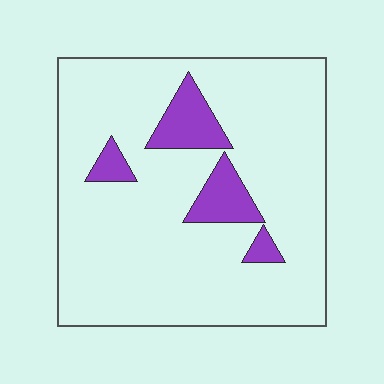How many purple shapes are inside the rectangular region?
4.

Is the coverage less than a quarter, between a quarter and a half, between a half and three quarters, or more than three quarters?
Less than a quarter.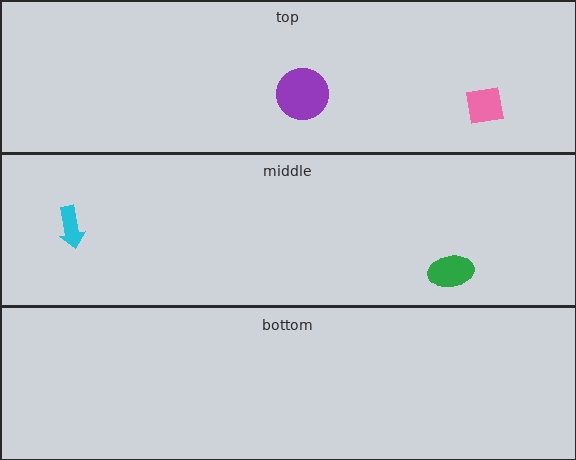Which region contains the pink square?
The top region.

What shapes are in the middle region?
The green ellipse, the cyan arrow.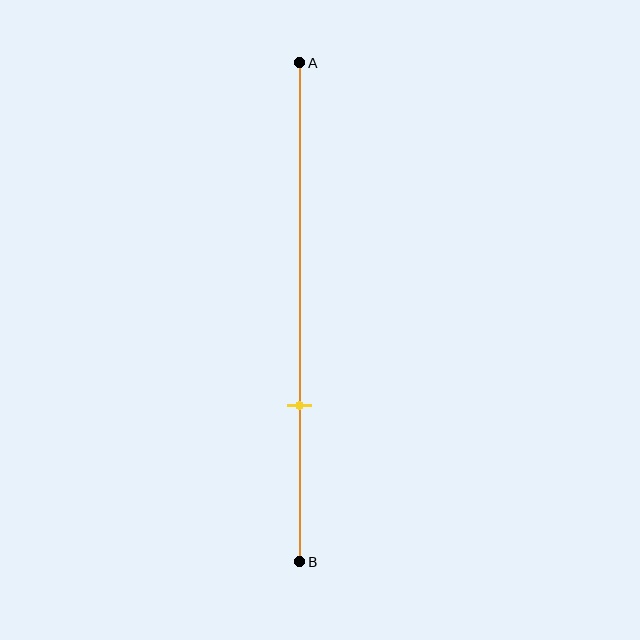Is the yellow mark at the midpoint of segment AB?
No, the mark is at about 70% from A, not at the 50% midpoint.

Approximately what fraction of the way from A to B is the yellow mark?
The yellow mark is approximately 70% of the way from A to B.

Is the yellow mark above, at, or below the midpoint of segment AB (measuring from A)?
The yellow mark is below the midpoint of segment AB.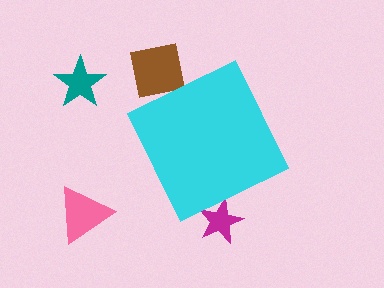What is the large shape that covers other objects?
A cyan diamond.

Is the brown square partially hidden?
Yes, the brown square is partially hidden behind the cyan diamond.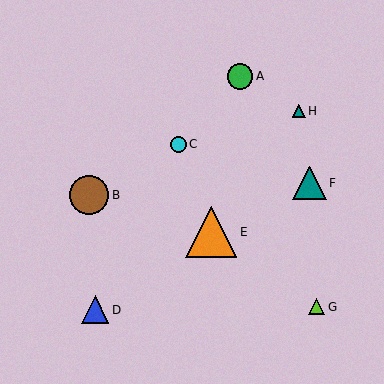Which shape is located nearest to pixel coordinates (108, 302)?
The blue triangle (labeled D) at (95, 310) is nearest to that location.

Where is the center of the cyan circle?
The center of the cyan circle is at (179, 144).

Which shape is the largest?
The orange triangle (labeled E) is the largest.